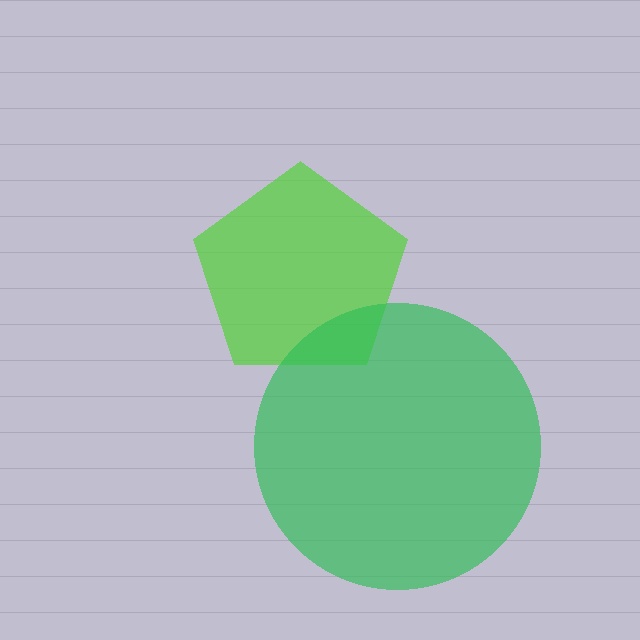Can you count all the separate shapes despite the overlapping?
Yes, there are 2 separate shapes.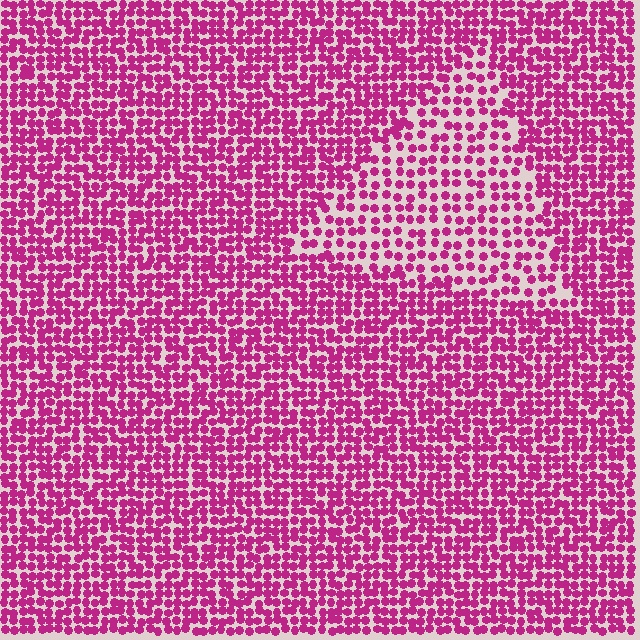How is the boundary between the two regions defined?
The boundary is defined by a change in element density (approximately 1.7x ratio). All elements are the same color, size, and shape.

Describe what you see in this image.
The image contains small magenta elements arranged at two different densities. A triangle-shaped region is visible where the elements are less densely packed than the surrounding area.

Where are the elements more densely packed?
The elements are more densely packed outside the triangle boundary.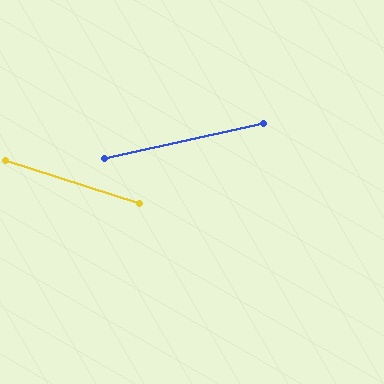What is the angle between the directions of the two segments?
Approximately 30 degrees.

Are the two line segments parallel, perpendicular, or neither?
Neither parallel nor perpendicular — they differ by about 30°.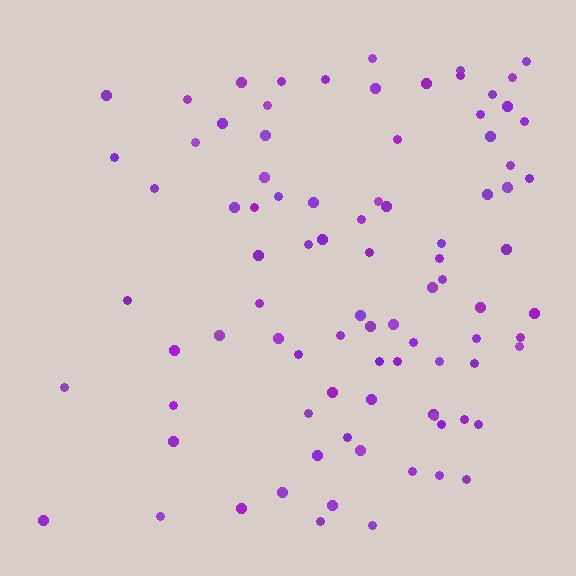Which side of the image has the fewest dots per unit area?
The left.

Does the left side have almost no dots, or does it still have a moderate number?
Still a moderate number, just noticeably fewer than the right.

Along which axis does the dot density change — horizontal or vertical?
Horizontal.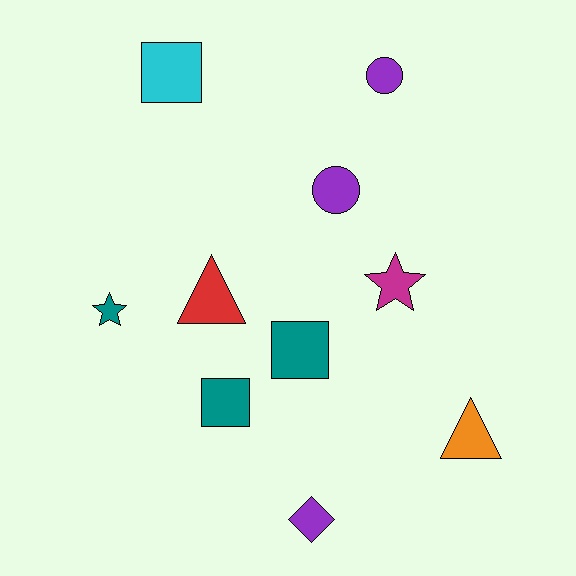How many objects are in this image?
There are 10 objects.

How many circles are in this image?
There are 2 circles.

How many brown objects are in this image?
There are no brown objects.